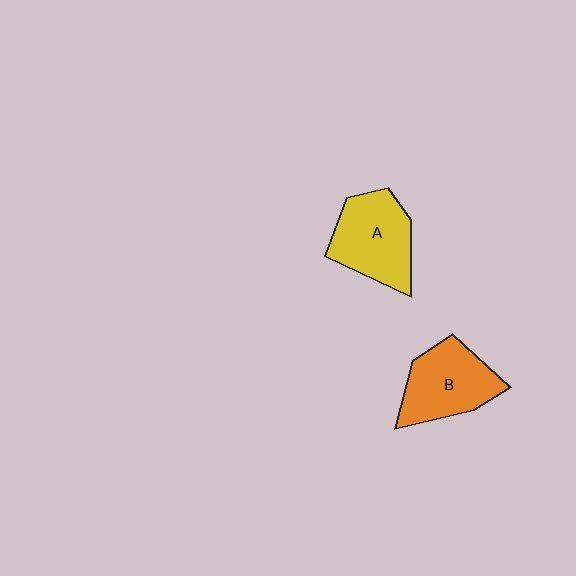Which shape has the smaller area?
Shape B (orange).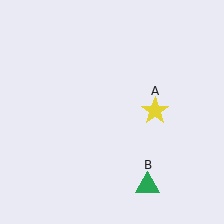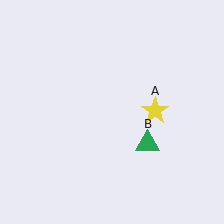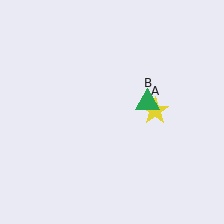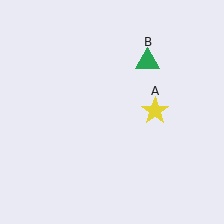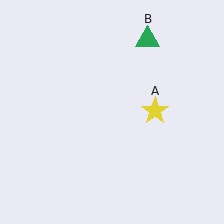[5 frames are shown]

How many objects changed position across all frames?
1 object changed position: green triangle (object B).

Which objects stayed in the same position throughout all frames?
Yellow star (object A) remained stationary.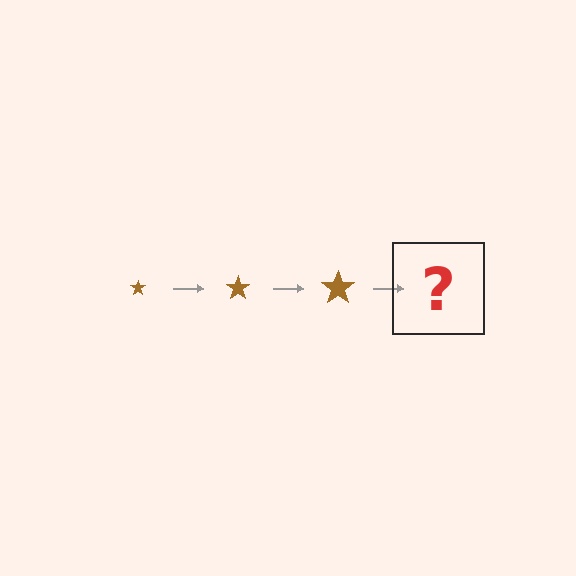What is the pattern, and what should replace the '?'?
The pattern is that the star gets progressively larger each step. The '?' should be a brown star, larger than the previous one.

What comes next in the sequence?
The next element should be a brown star, larger than the previous one.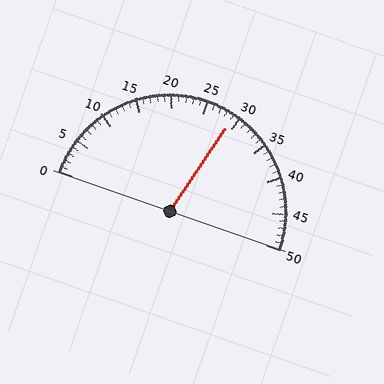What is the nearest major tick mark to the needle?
The nearest major tick mark is 30.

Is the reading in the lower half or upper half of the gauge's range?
The reading is in the upper half of the range (0 to 50).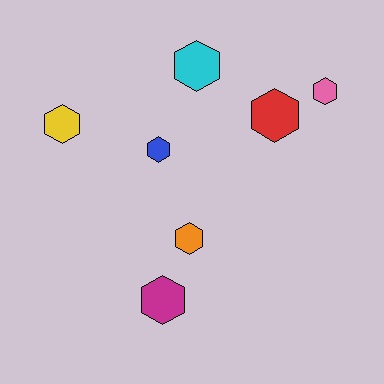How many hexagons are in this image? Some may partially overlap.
There are 7 hexagons.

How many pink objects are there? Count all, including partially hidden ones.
There is 1 pink object.